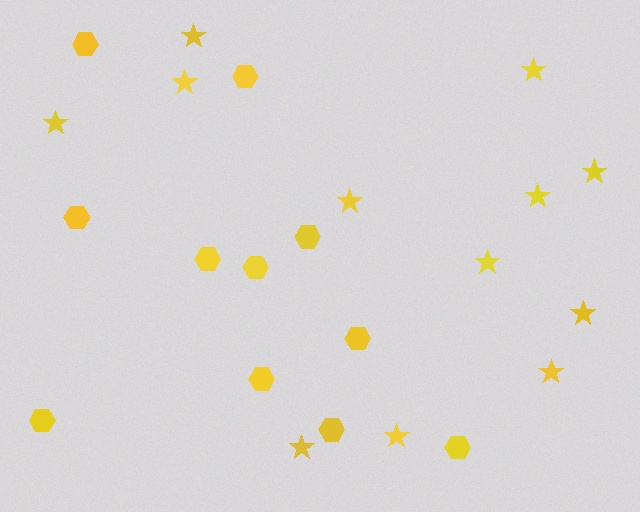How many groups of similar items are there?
There are 2 groups: one group of stars (12) and one group of hexagons (11).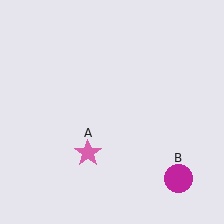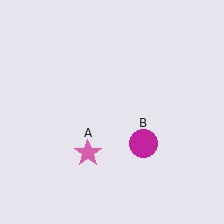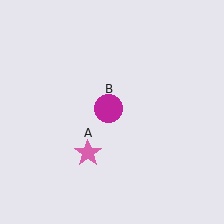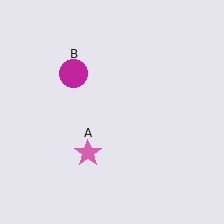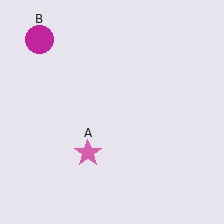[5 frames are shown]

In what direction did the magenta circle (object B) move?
The magenta circle (object B) moved up and to the left.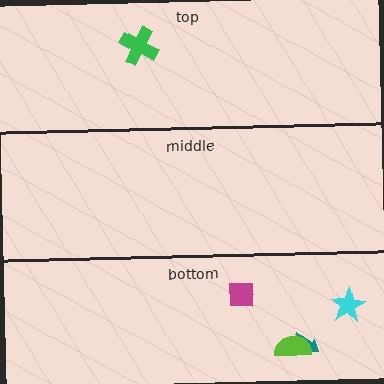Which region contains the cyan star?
The bottom region.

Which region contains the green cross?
The top region.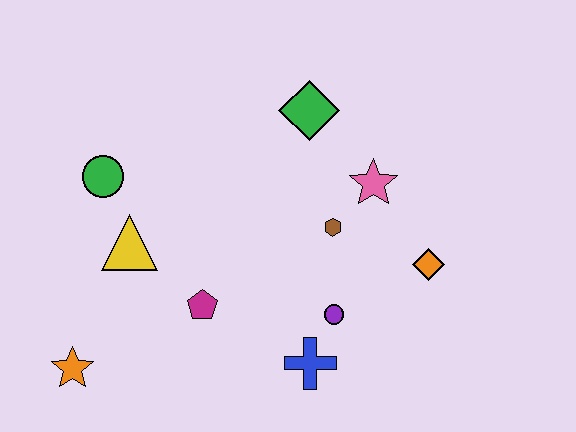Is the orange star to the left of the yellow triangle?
Yes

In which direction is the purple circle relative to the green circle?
The purple circle is to the right of the green circle.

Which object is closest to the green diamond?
The pink star is closest to the green diamond.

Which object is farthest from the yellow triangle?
The orange diamond is farthest from the yellow triangle.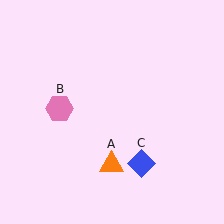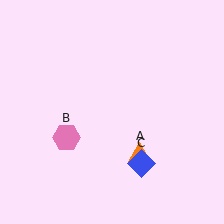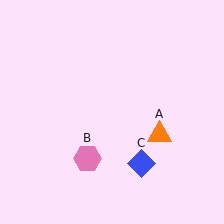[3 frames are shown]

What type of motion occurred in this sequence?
The orange triangle (object A), pink hexagon (object B) rotated counterclockwise around the center of the scene.